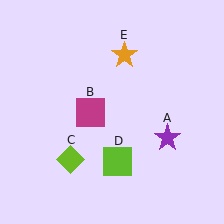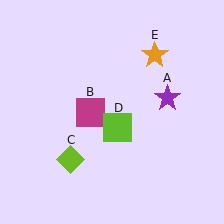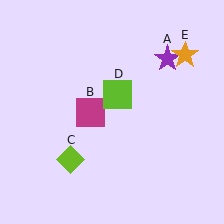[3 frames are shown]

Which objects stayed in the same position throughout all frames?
Magenta square (object B) and lime diamond (object C) remained stationary.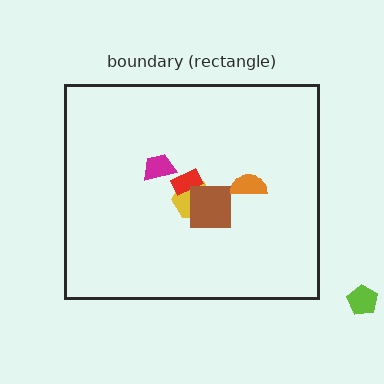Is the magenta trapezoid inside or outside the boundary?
Inside.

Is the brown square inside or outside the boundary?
Inside.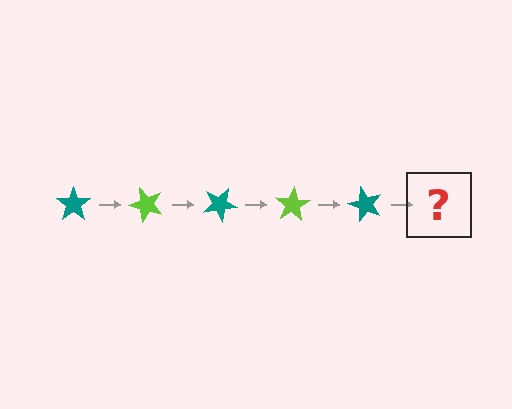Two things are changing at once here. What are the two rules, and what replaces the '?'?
The two rules are that it rotates 50 degrees each step and the color cycles through teal and lime. The '?' should be a lime star, rotated 250 degrees from the start.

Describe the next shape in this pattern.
It should be a lime star, rotated 250 degrees from the start.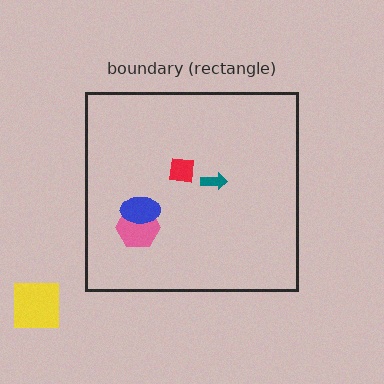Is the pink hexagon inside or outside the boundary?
Inside.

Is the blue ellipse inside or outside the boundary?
Inside.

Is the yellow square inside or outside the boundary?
Outside.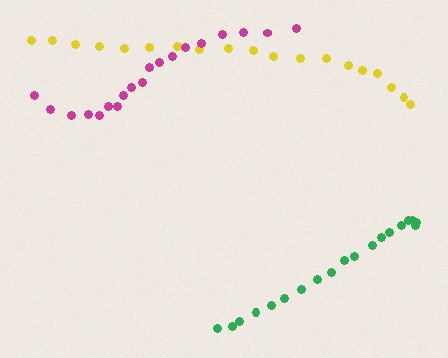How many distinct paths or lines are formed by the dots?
There are 3 distinct paths.